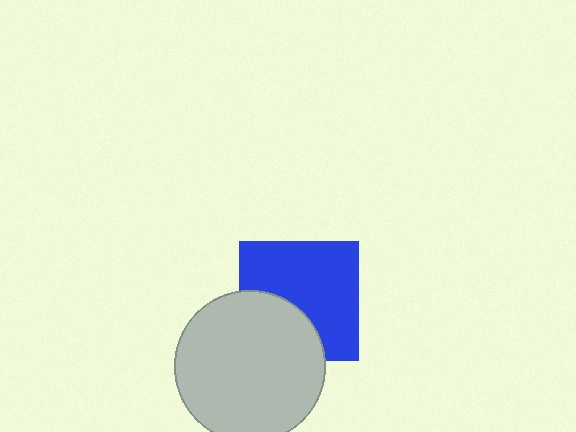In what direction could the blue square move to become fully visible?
The blue square could move up. That would shift it out from behind the light gray circle entirely.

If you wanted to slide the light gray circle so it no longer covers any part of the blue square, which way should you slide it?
Slide it down — that is the most direct way to separate the two shapes.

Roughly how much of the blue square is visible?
Most of it is visible (roughly 66%).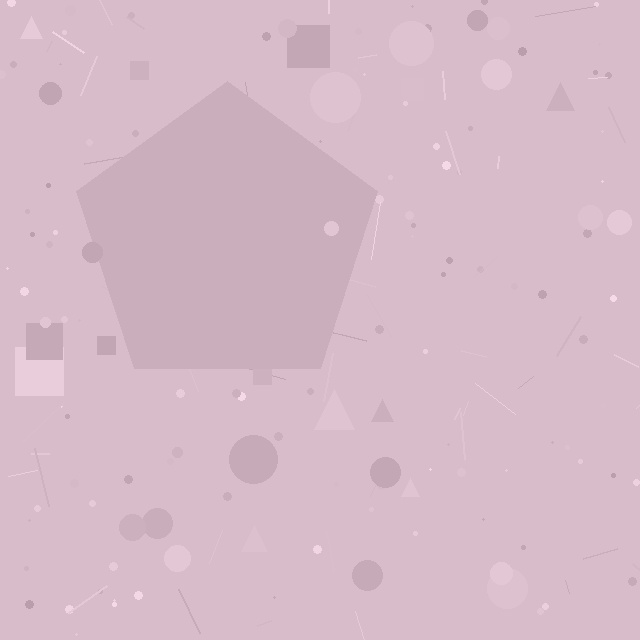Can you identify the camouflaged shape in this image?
The camouflaged shape is a pentagon.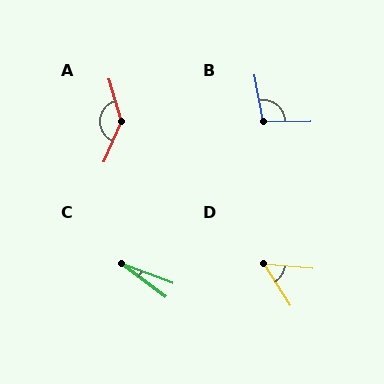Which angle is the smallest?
C, at approximately 17 degrees.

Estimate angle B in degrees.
Approximately 101 degrees.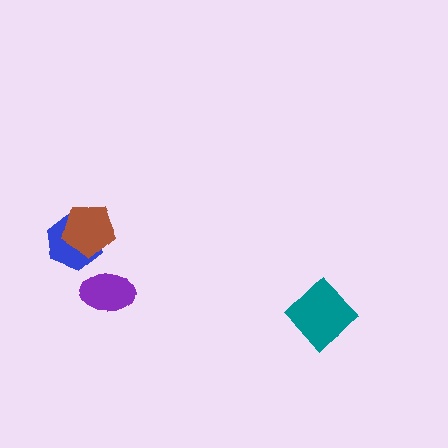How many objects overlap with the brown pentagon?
1 object overlaps with the brown pentagon.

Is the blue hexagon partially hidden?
Yes, it is partially covered by another shape.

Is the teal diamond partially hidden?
No, no other shape covers it.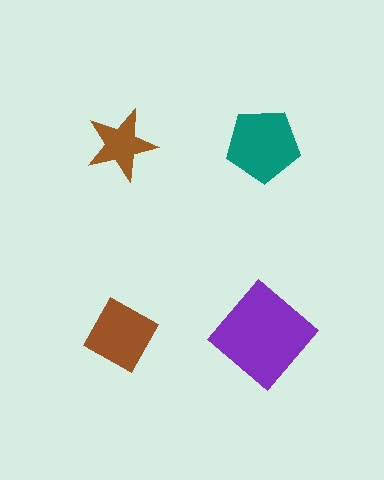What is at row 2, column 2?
A purple diamond.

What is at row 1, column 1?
A brown star.